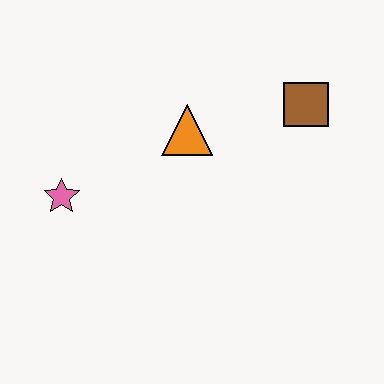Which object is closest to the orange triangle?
The brown square is closest to the orange triangle.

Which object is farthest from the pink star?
The brown square is farthest from the pink star.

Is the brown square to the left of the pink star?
No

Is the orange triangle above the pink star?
Yes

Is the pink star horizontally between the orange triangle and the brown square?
No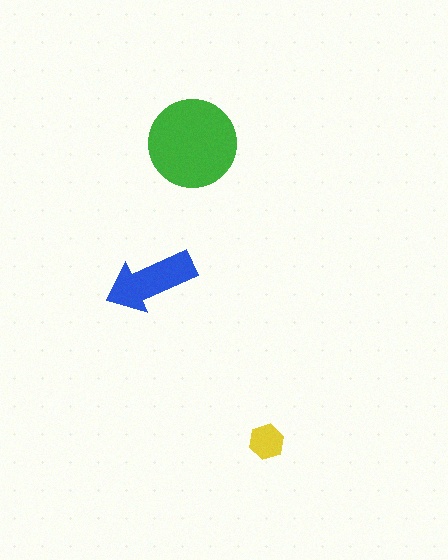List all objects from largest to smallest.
The green circle, the blue arrow, the yellow hexagon.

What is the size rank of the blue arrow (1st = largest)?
2nd.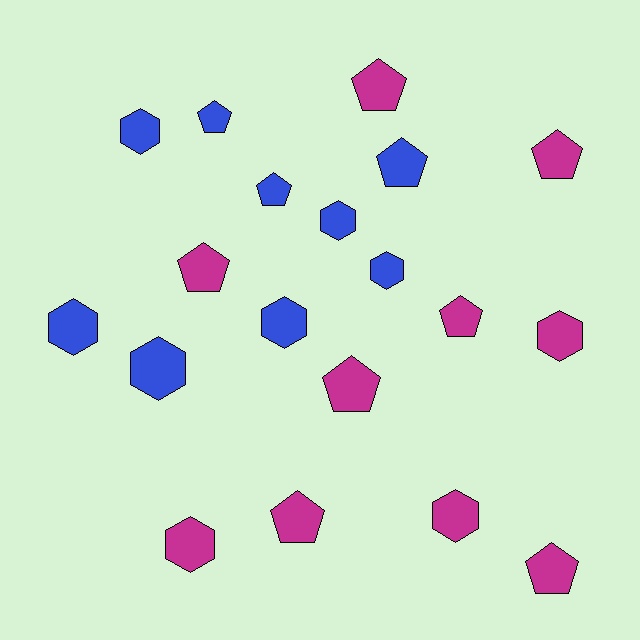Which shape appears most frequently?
Pentagon, with 10 objects.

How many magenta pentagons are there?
There are 7 magenta pentagons.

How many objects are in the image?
There are 19 objects.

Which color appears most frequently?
Magenta, with 10 objects.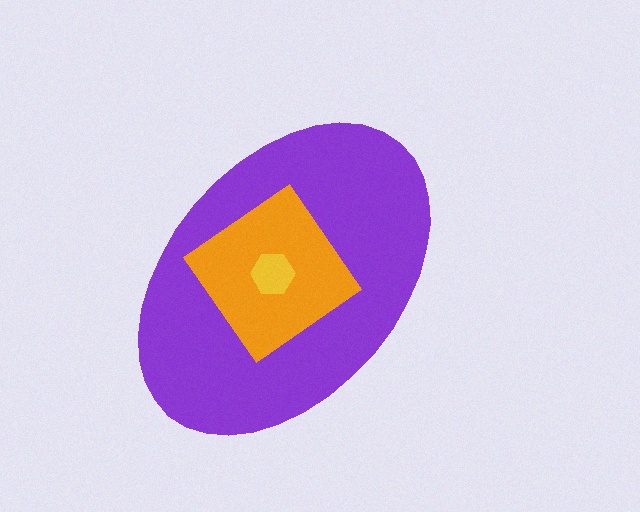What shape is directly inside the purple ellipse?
The orange diamond.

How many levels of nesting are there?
3.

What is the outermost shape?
The purple ellipse.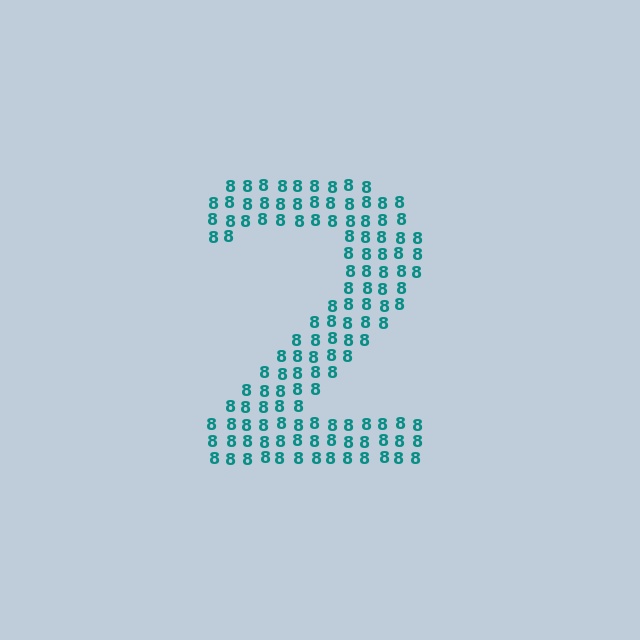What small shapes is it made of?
It is made of small digit 8's.